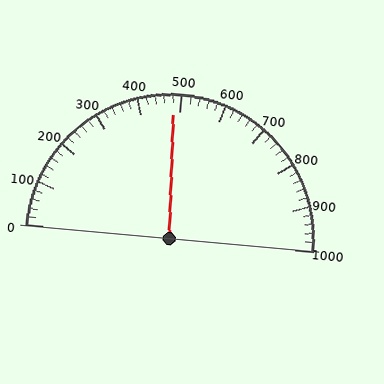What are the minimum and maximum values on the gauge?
The gauge ranges from 0 to 1000.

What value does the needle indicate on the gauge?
The needle indicates approximately 480.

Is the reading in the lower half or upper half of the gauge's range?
The reading is in the lower half of the range (0 to 1000).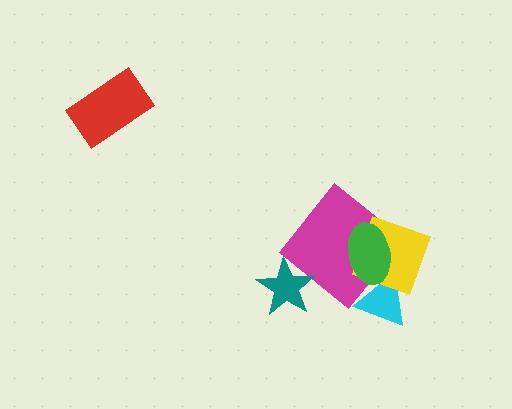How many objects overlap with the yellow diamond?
3 objects overlap with the yellow diamond.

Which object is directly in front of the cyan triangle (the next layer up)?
The yellow diamond is directly in front of the cyan triangle.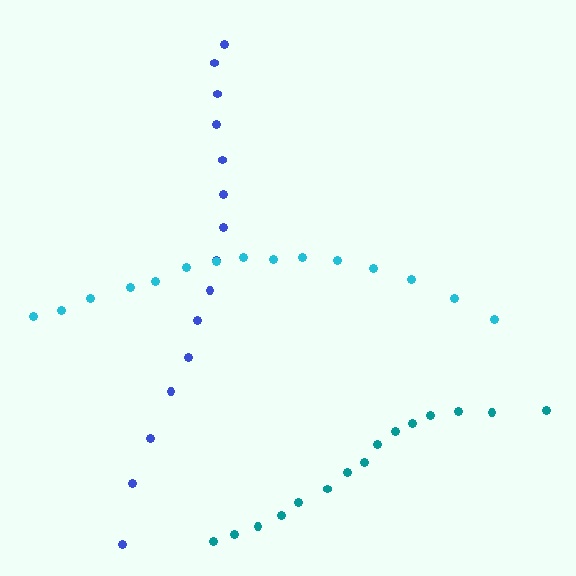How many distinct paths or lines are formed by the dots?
There are 3 distinct paths.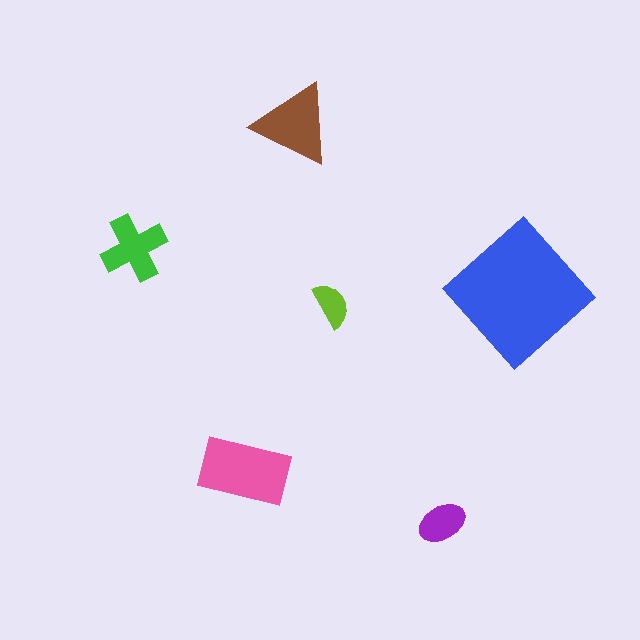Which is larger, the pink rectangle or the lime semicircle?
The pink rectangle.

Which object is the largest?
The blue diamond.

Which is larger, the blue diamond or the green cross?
The blue diamond.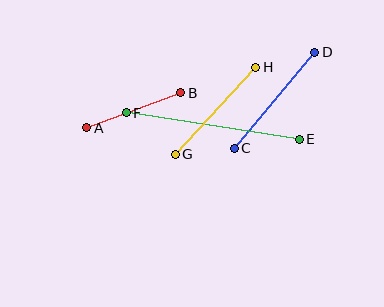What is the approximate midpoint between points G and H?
The midpoint is at approximately (215, 111) pixels.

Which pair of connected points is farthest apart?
Points E and F are farthest apart.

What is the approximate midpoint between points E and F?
The midpoint is at approximately (213, 126) pixels.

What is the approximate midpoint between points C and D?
The midpoint is at approximately (274, 100) pixels.